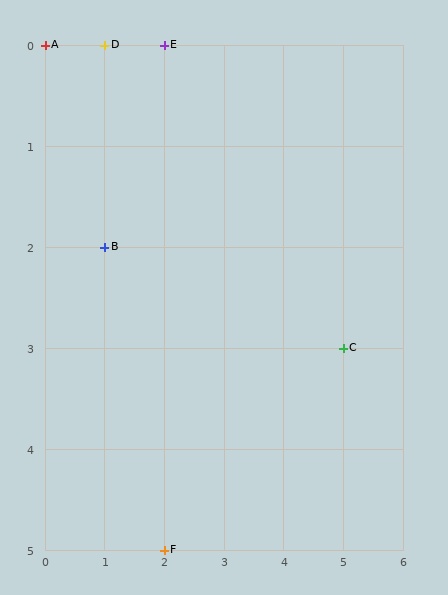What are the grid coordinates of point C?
Point C is at grid coordinates (5, 3).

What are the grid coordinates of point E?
Point E is at grid coordinates (2, 0).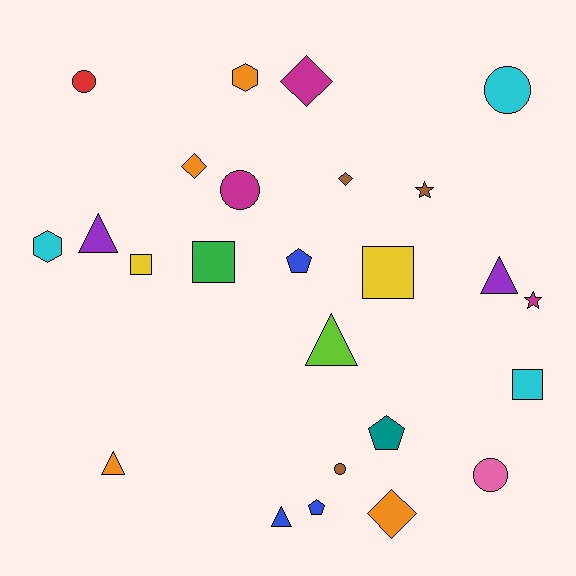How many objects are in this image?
There are 25 objects.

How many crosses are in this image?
There are no crosses.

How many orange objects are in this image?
There are 4 orange objects.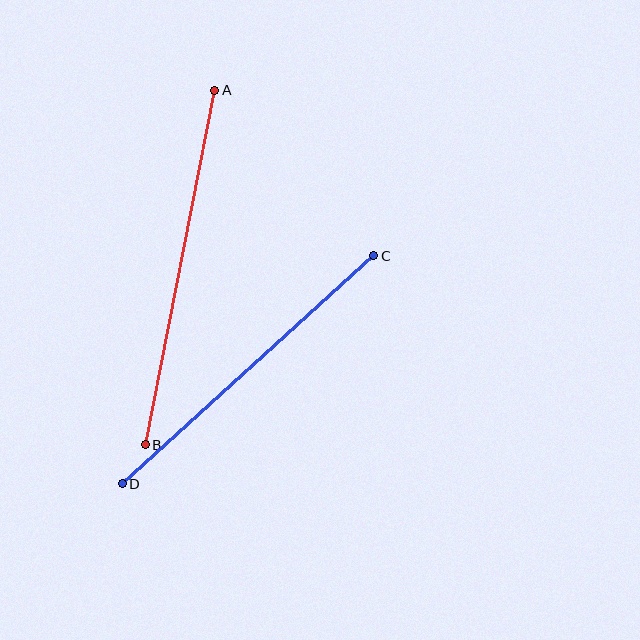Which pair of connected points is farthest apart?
Points A and B are farthest apart.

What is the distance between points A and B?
The distance is approximately 361 pixels.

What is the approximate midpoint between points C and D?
The midpoint is at approximately (248, 370) pixels.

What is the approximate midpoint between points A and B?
The midpoint is at approximately (180, 267) pixels.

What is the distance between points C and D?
The distance is approximately 339 pixels.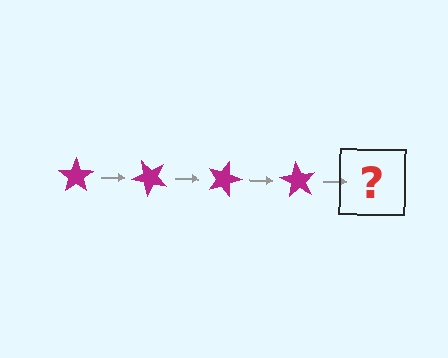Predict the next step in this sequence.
The next step is a magenta star rotated 180 degrees.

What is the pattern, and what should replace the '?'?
The pattern is that the star rotates 45 degrees each step. The '?' should be a magenta star rotated 180 degrees.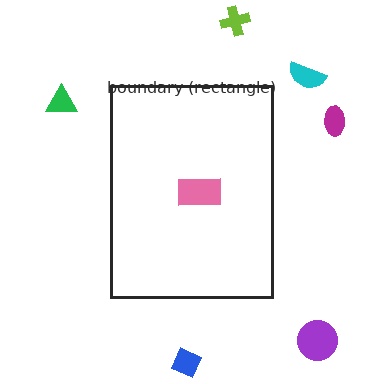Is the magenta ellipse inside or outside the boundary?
Outside.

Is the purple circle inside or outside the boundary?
Outside.